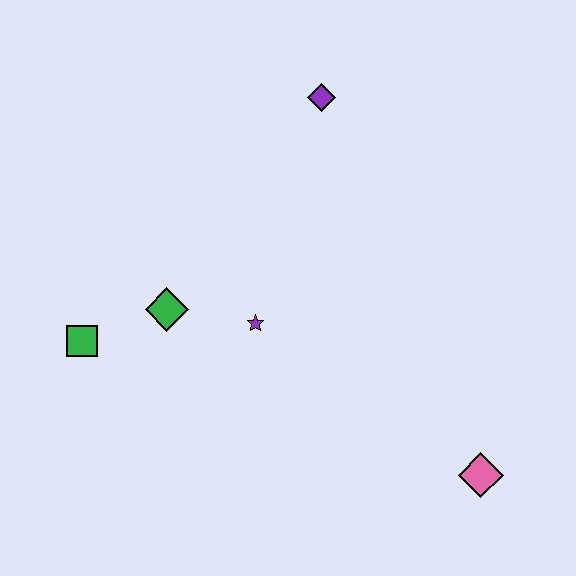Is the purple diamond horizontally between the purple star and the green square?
No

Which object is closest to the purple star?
The green diamond is closest to the purple star.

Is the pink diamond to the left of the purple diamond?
No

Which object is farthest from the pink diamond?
The green square is farthest from the pink diamond.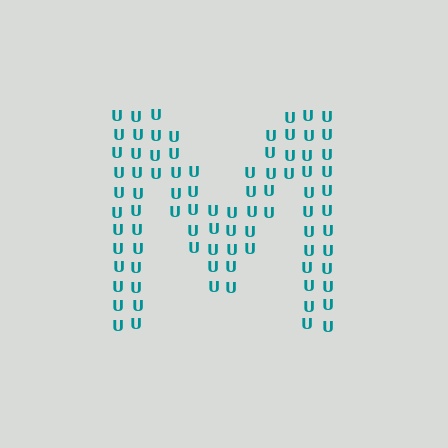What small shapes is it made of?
It is made of small letter U's.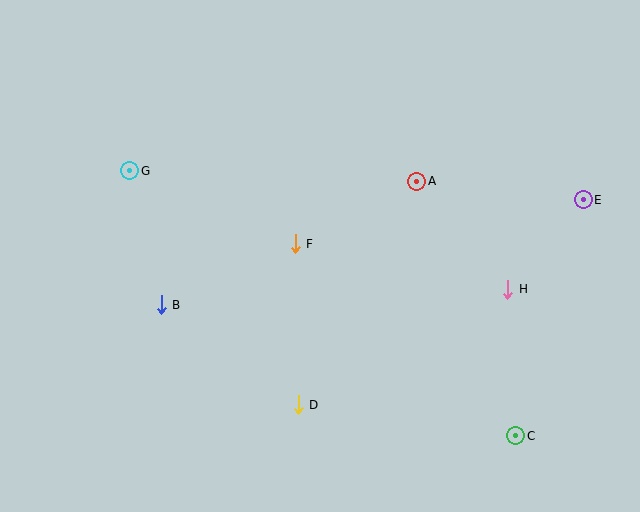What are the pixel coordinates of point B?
Point B is at (161, 305).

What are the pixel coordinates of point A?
Point A is at (417, 181).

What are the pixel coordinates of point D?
Point D is at (298, 405).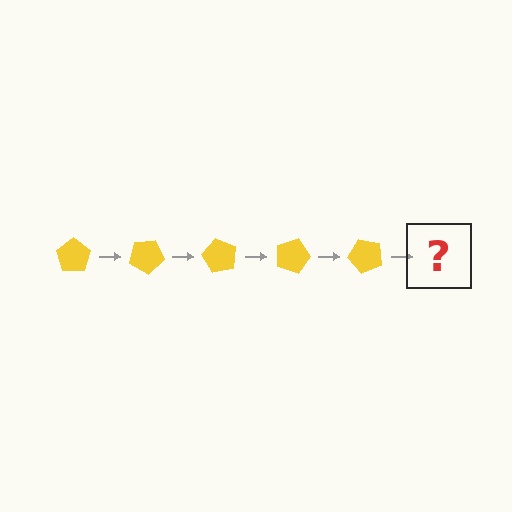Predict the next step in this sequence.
The next step is a yellow pentagon rotated 150 degrees.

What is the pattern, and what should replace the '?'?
The pattern is that the pentagon rotates 30 degrees each step. The '?' should be a yellow pentagon rotated 150 degrees.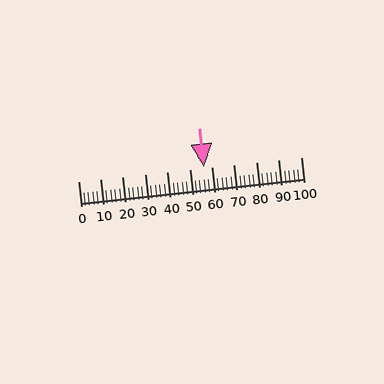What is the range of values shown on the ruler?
The ruler shows values from 0 to 100.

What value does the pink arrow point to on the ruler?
The pink arrow points to approximately 56.